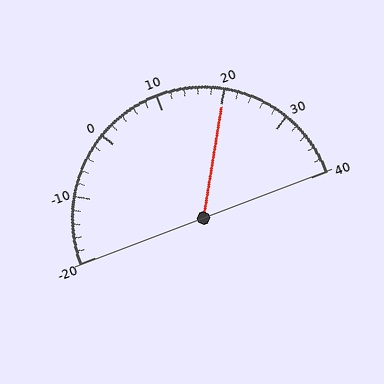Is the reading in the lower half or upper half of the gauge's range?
The reading is in the upper half of the range (-20 to 40).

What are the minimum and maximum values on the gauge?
The gauge ranges from -20 to 40.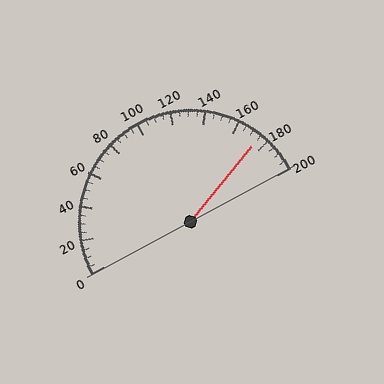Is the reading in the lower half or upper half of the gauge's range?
The reading is in the upper half of the range (0 to 200).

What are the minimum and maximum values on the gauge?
The gauge ranges from 0 to 200.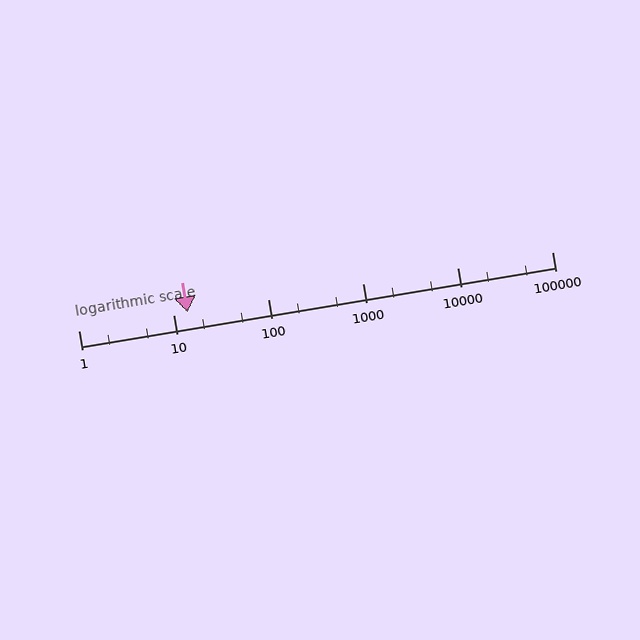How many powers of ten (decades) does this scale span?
The scale spans 5 decades, from 1 to 100000.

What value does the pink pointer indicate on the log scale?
The pointer indicates approximately 14.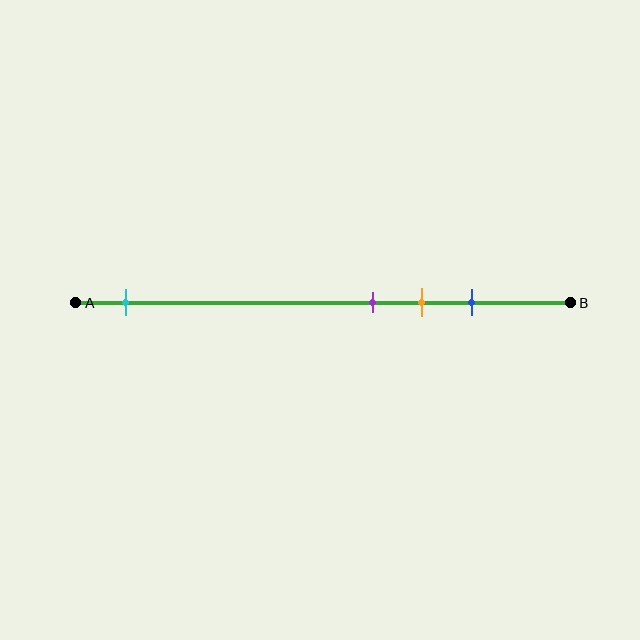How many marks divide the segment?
There are 4 marks dividing the segment.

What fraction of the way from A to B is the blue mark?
The blue mark is approximately 80% (0.8) of the way from A to B.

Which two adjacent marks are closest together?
The purple and orange marks are the closest adjacent pair.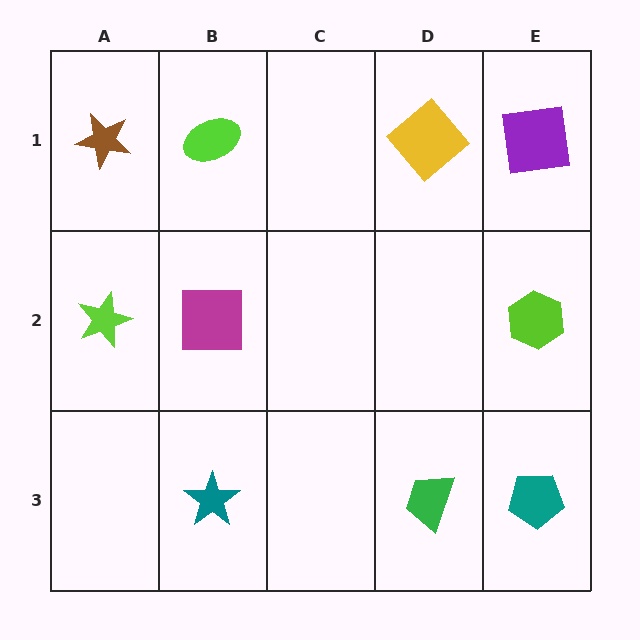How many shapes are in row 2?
3 shapes.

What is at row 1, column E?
A purple square.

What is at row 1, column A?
A brown star.